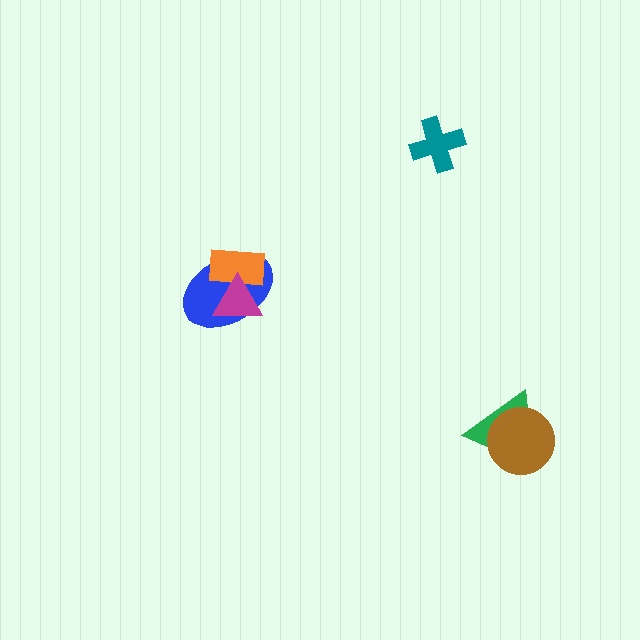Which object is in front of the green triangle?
The brown circle is in front of the green triangle.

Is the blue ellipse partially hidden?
Yes, it is partially covered by another shape.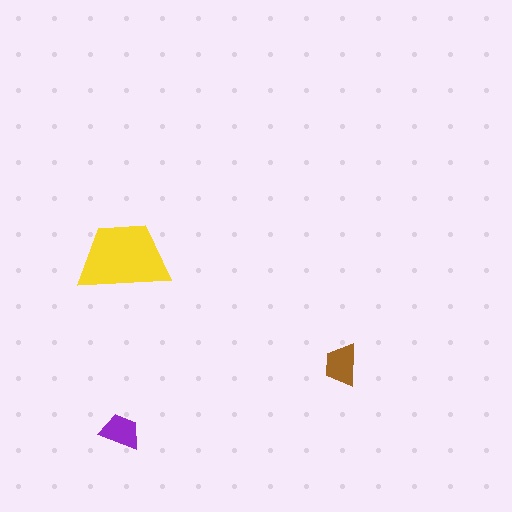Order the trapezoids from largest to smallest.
the yellow one, the brown one, the purple one.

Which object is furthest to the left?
The purple trapezoid is leftmost.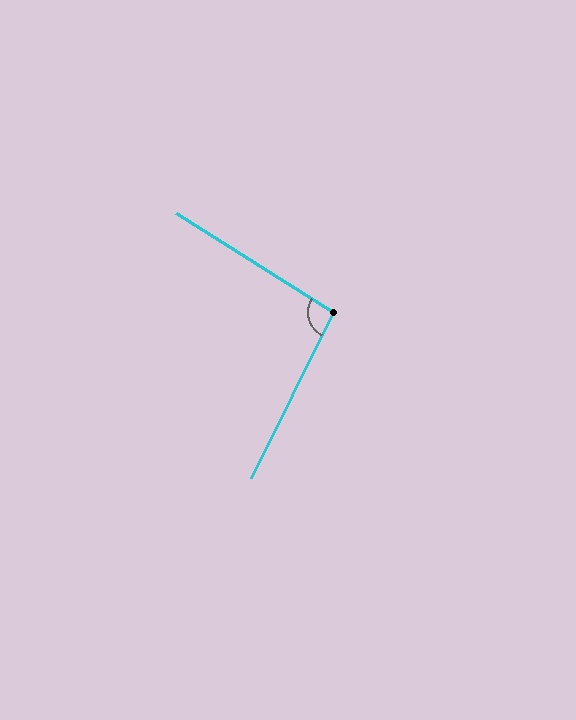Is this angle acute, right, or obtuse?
It is obtuse.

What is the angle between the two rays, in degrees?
Approximately 96 degrees.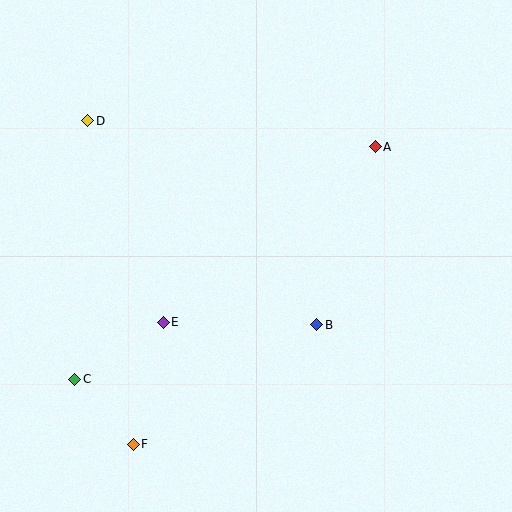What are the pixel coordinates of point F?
Point F is at (133, 444).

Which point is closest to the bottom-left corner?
Point F is closest to the bottom-left corner.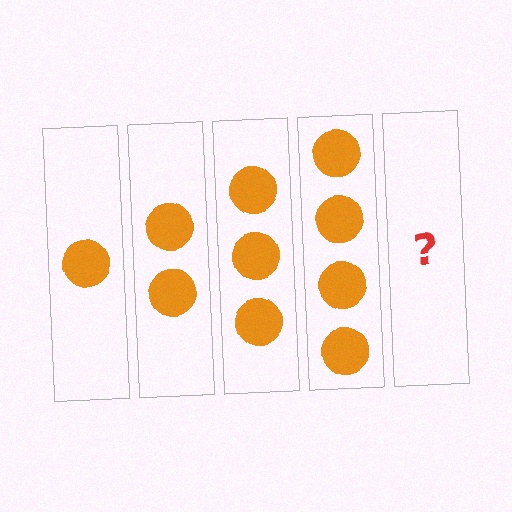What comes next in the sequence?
The next element should be 5 circles.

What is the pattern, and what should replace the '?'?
The pattern is that each step adds one more circle. The '?' should be 5 circles.